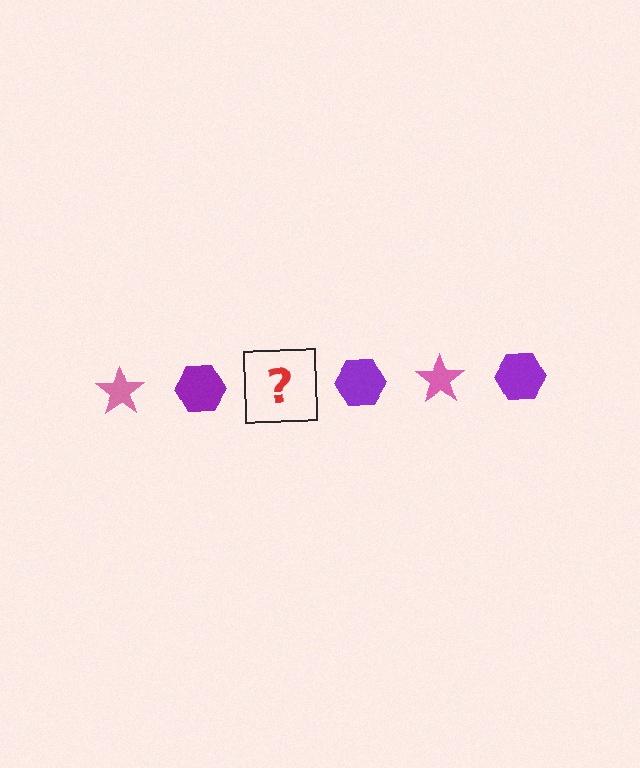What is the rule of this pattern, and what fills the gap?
The rule is that the pattern alternates between pink star and purple hexagon. The gap should be filled with a pink star.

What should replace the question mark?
The question mark should be replaced with a pink star.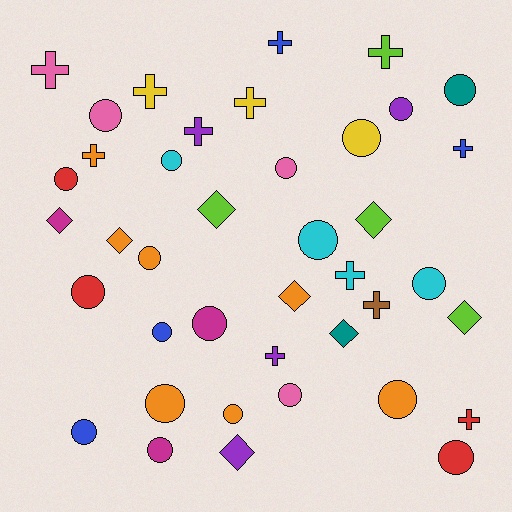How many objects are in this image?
There are 40 objects.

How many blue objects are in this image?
There are 4 blue objects.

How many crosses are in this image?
There are 12 crosses.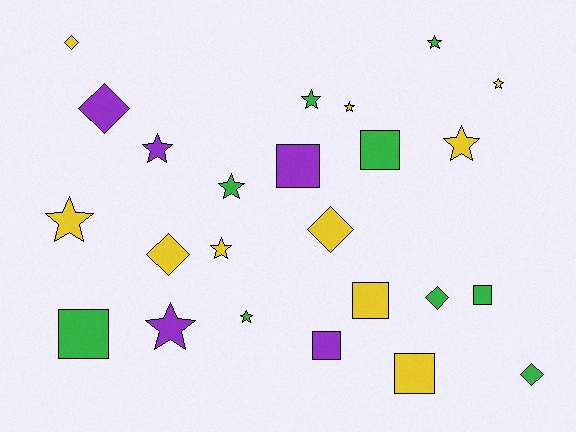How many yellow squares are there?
There are 2 yellow squares.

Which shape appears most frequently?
Star, with 11 objects.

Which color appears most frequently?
Yellow, with 10 objects.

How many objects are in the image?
There are 24 objects.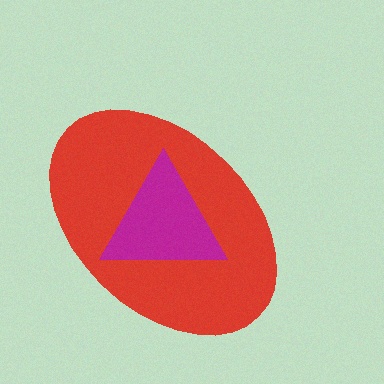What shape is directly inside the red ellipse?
The magenta triangle.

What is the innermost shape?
The magenta triangle.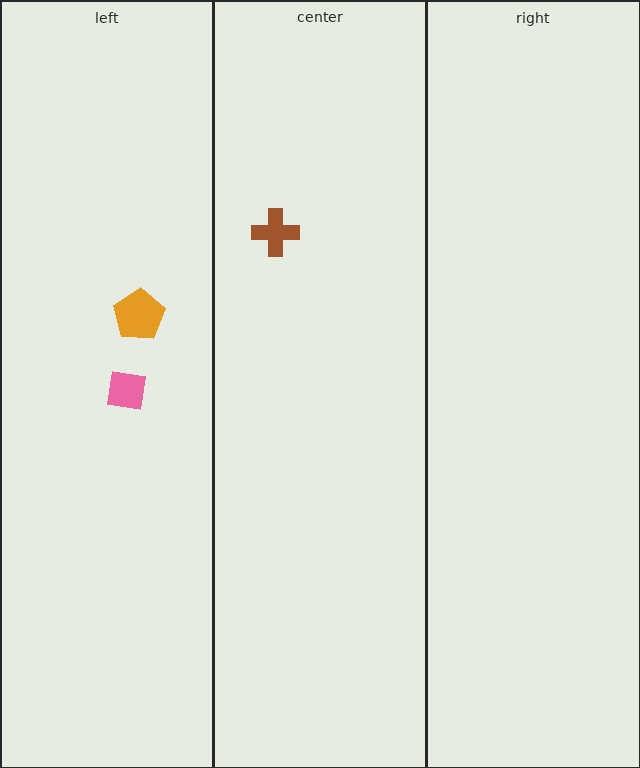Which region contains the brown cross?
The center region.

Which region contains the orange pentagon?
The left region.